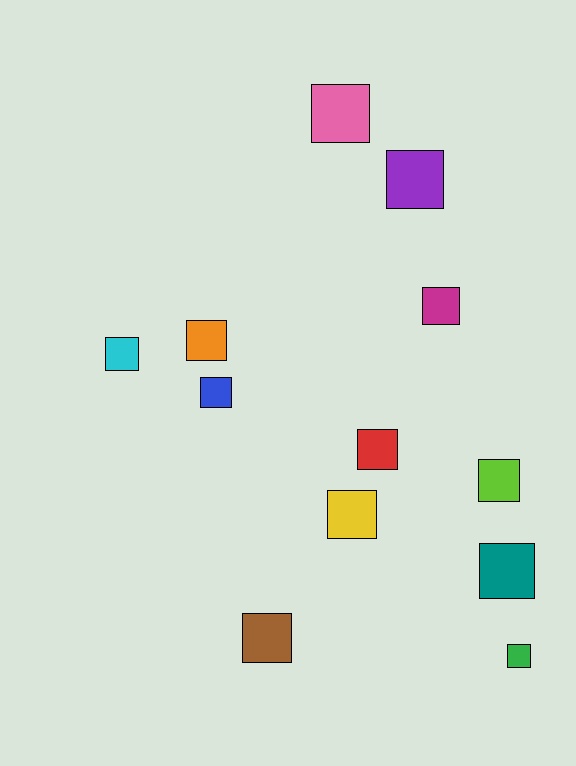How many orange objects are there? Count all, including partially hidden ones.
There is 1 orange object.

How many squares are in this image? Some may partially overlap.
There are 12 squares.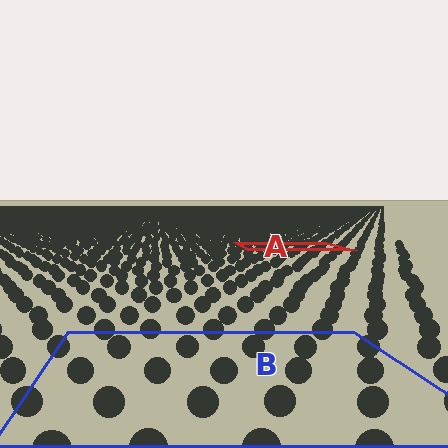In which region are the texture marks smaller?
The texture marks are smaller in region A, because it is farther away.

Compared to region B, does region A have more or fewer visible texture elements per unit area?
Region A has more texture elements per unit area — they are packed more densely because it is farther away.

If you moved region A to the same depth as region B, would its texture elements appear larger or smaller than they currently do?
They would appear larger. At a closer depth, the same texture elements are projected at a bigger on-screen size.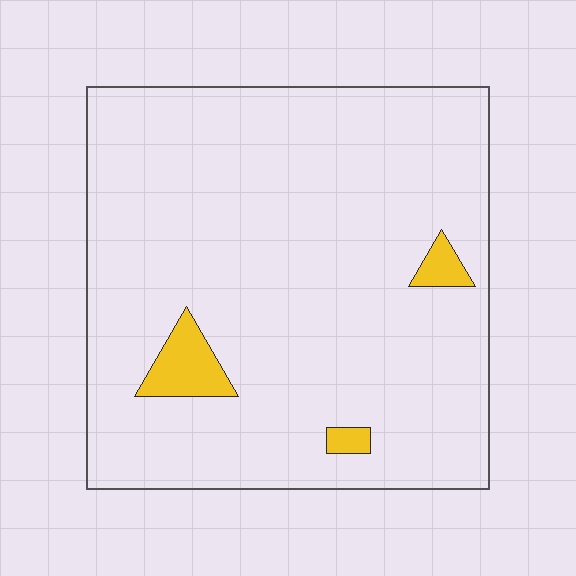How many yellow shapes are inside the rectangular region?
3.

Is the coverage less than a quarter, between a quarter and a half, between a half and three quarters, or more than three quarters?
Less than a quarter.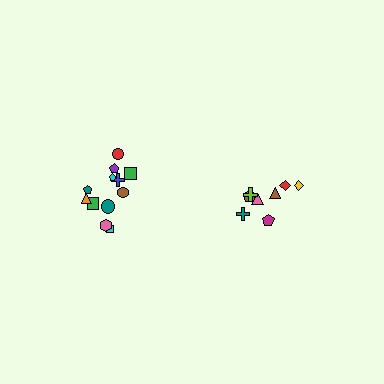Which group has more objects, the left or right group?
The left group.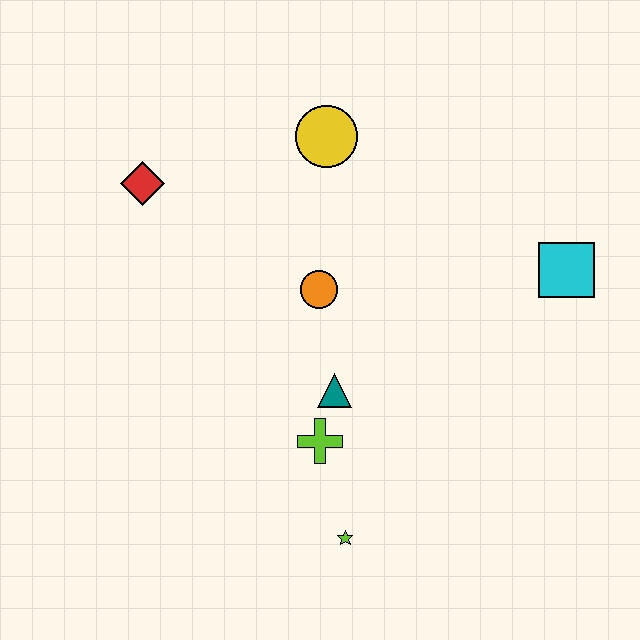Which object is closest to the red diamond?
The yellow circle is closest to the red diamond.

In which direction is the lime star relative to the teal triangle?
The lime star is below the teal triangle.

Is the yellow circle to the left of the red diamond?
No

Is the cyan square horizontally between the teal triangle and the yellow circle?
No